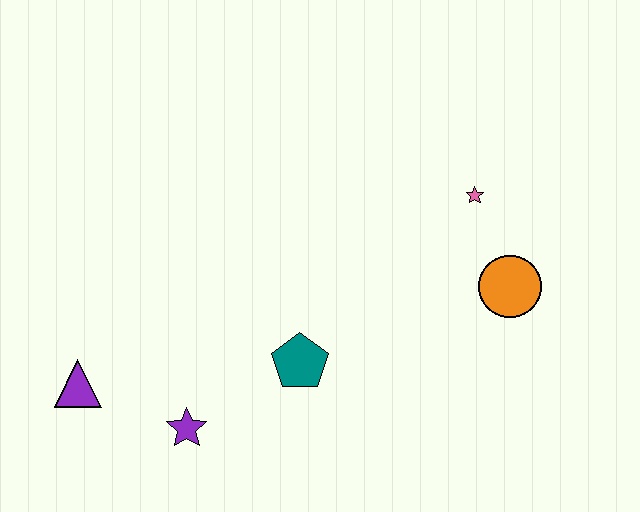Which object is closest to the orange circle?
The pink star is closest to the orange circle.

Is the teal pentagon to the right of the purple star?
Yes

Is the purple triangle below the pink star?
Yes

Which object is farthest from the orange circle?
The purple triangle is farthest from the orange circle.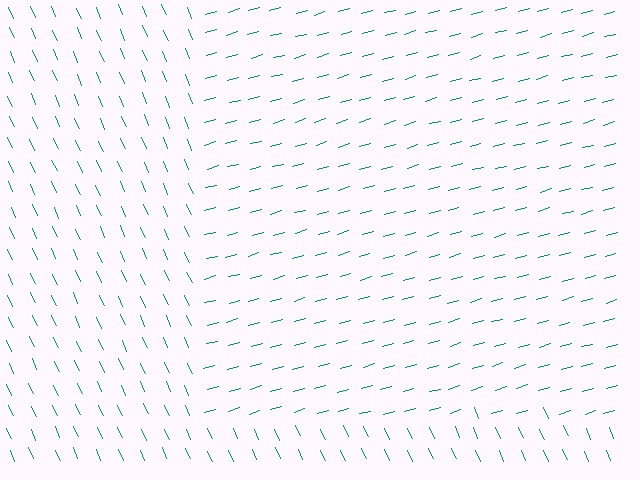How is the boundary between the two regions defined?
The boundary is defined purely by a change in line orientation (approximately 82 degrees difference). All lines are the same color and thickness.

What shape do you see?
I see a rectangle.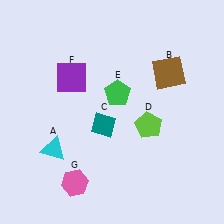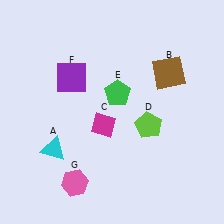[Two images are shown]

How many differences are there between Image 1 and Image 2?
There is 1 difference between the two images.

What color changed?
The diamond (C) changed from teal in Image 1 to magenta in Image 2.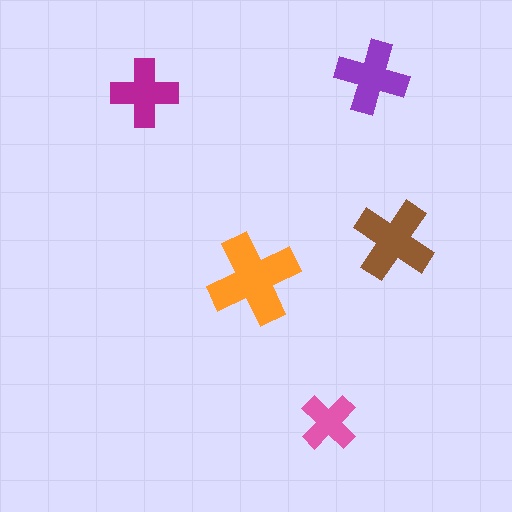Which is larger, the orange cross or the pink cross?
The orange one.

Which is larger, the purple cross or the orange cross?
The orange one.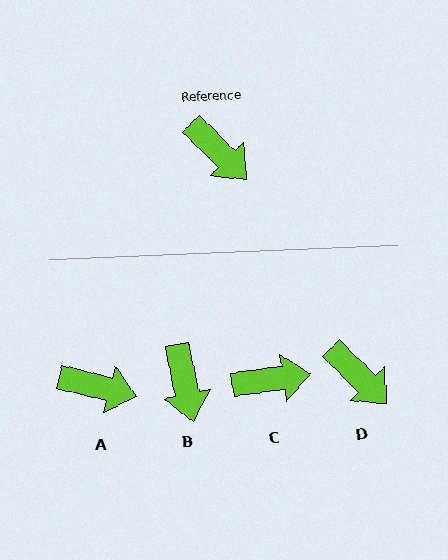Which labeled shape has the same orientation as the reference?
D.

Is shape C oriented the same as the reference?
No, it is off by about 53 degrees.